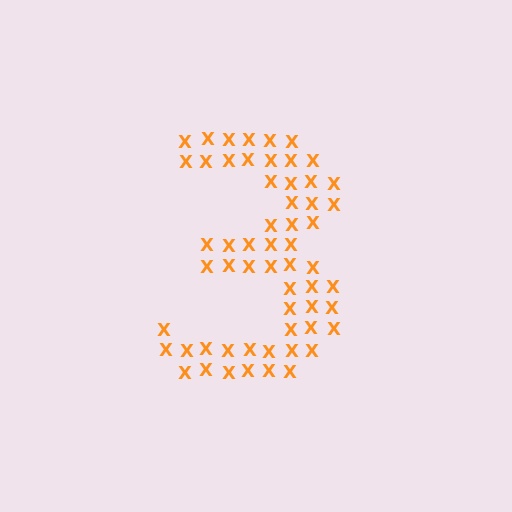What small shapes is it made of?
It is made of small letter X's.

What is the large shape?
The large shape is the digit 3.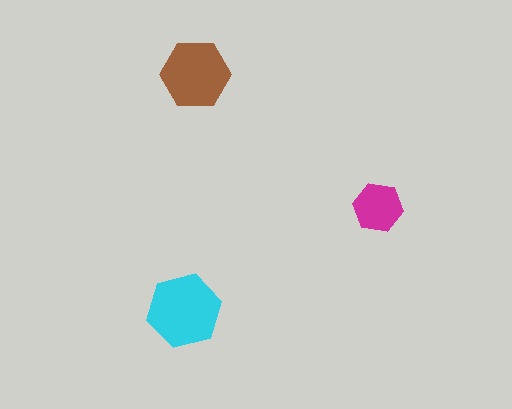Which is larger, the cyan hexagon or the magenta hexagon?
The cyan one.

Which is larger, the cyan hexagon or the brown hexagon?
The cyan one.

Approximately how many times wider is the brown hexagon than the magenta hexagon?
About 1.5 times wider.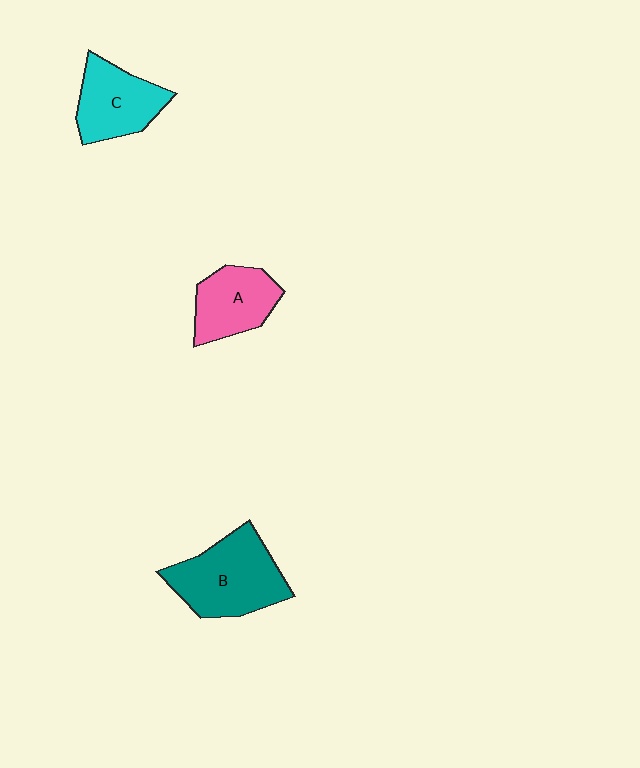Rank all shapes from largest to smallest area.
From largest to smallest: B (teal), C (cyan), A (pink).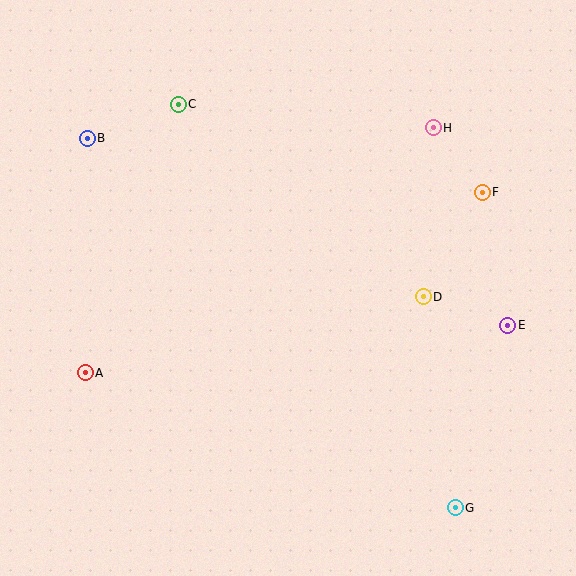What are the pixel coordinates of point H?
Point H is at (433, 128).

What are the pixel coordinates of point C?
Point C is at (178, 104).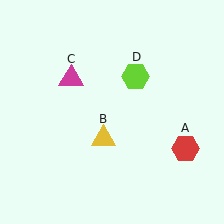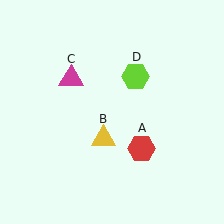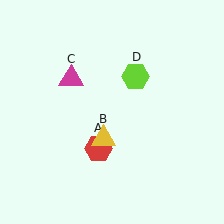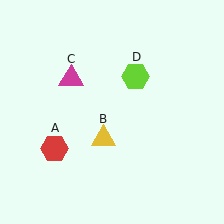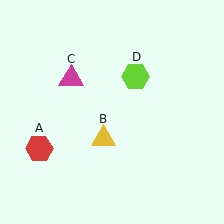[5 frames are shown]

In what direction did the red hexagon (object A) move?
The red hexagon (object A) moved left.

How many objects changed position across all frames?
1 object changed position: red hexagon (object A).